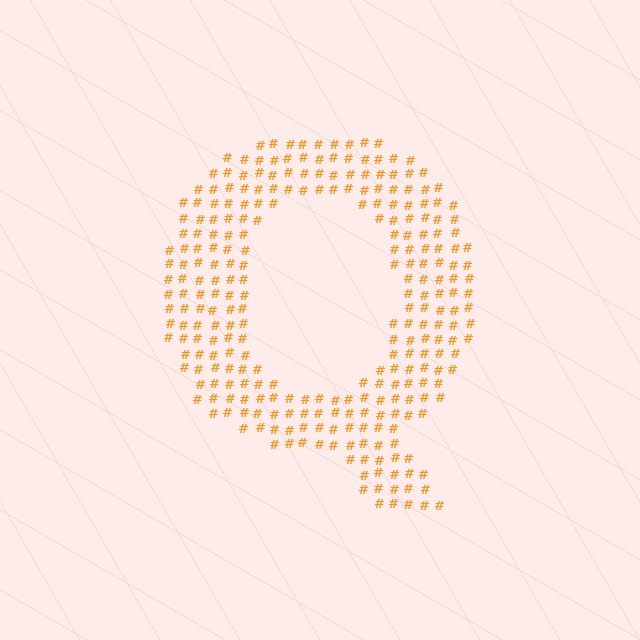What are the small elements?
The small elements are hash symbols.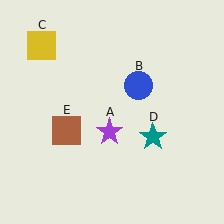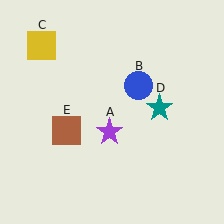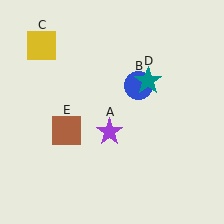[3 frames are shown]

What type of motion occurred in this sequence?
The teal star (object D) rotated counterclockwise around the center of the scene.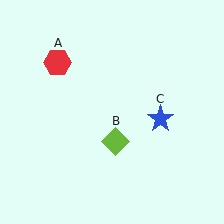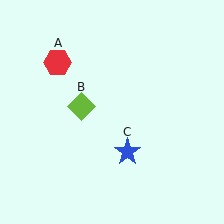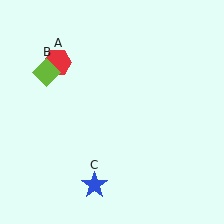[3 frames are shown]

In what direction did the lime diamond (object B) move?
The lime diamond (object B) moved up and to the left.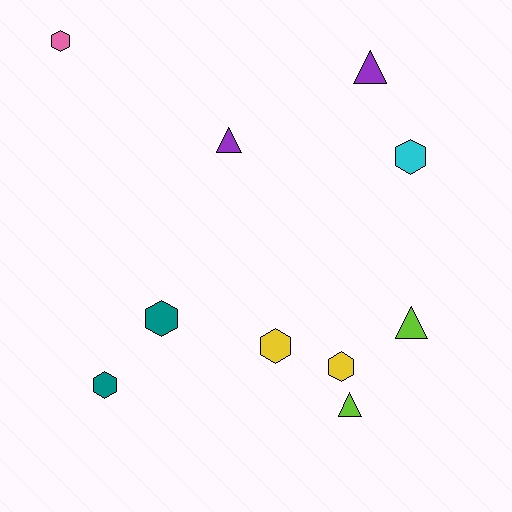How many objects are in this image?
There are 10 objects.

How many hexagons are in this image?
There are 6 hexagons.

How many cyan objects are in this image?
There is 1 cyan object.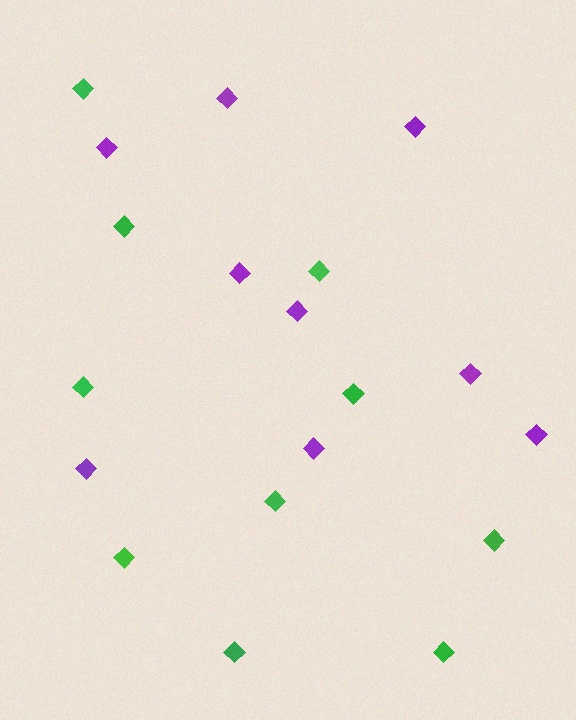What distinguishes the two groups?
There are 2 groups: one group of green diamonds (10) and one group of purple diamonds (9).